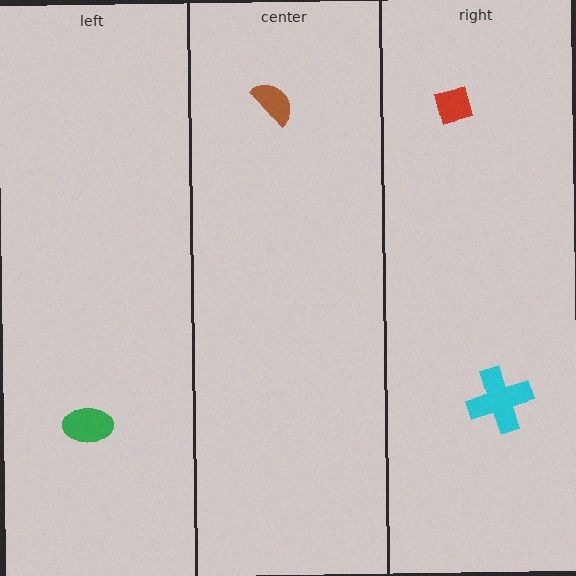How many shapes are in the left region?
1.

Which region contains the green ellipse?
The left region.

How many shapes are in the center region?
1.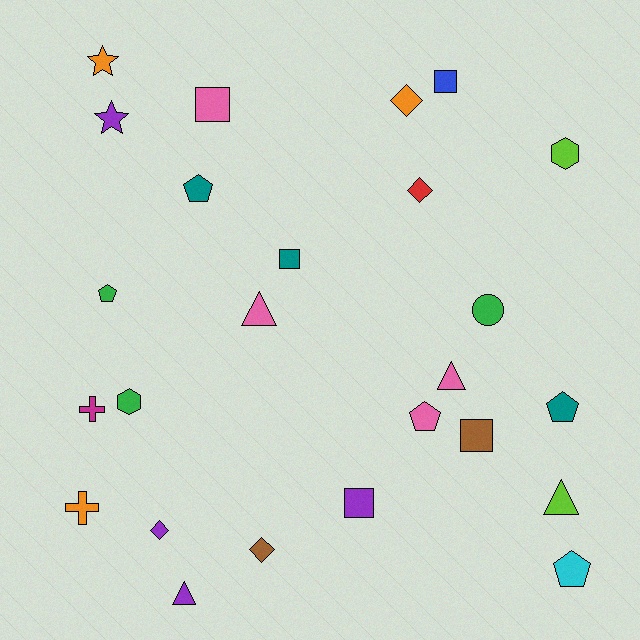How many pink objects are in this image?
There are 4 pink objects.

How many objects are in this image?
There are 25 objects.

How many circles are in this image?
There is 1 circle.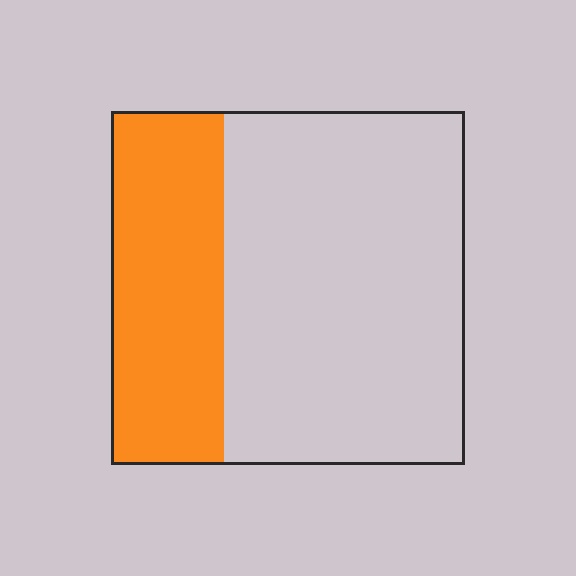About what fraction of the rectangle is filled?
About one third (1/3).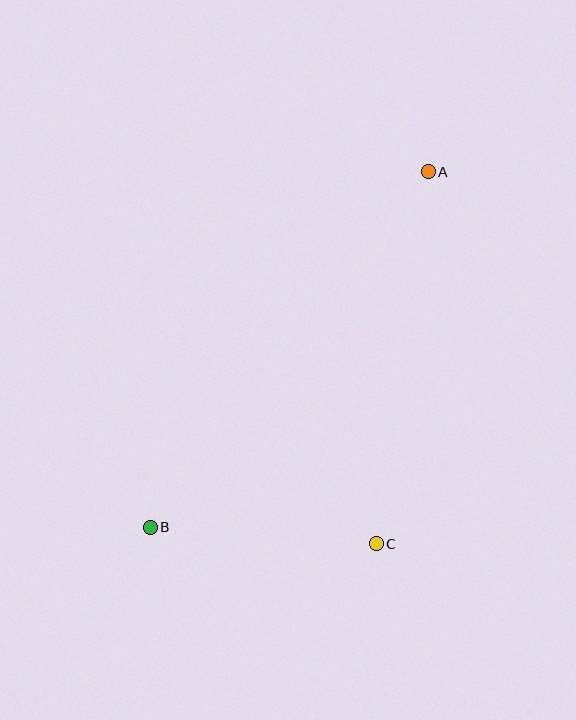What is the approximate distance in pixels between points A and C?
The distance between A and C is approximately 376 pixels.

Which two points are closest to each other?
Points B and C are closest to each other.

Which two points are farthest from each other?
Points A and B are farthest from each other.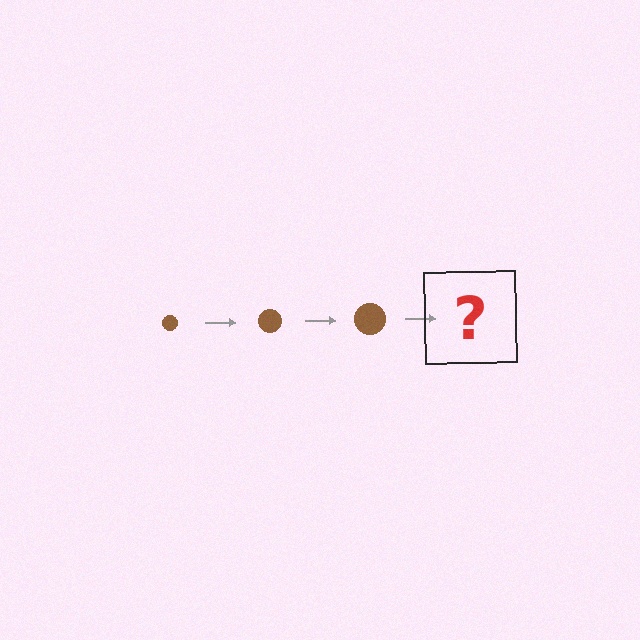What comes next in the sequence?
The next element should be a brown circle, larger than the previous one.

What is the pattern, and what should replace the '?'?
The pattern is that the circle gets progressively larger each step. The '?' should be a brown circle, larger than the previous one.